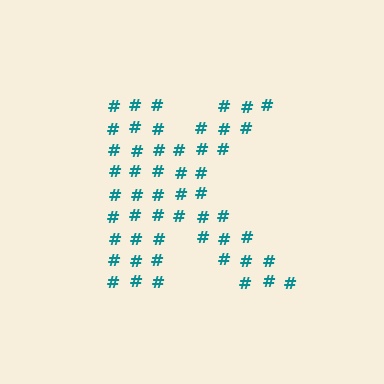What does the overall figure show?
The overall figure shows the letter K.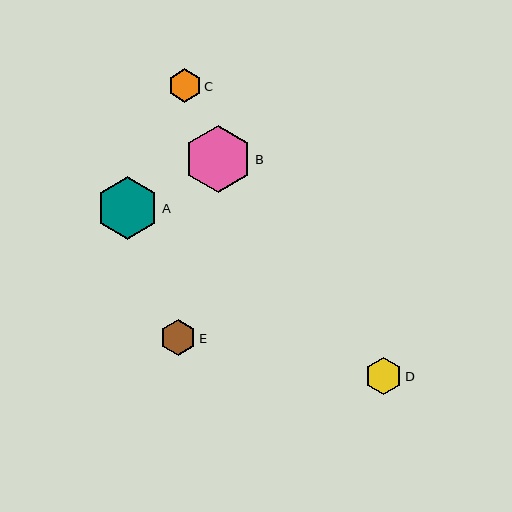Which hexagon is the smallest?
Hexagon C is the smallest with a size of approximately 34 pixels.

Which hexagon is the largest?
Hexagon B is the largest with a size of approximately 67 pixels.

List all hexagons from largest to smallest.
From largest to smallest: B, A, D, E, C.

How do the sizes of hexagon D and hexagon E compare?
Hexagon D and hexagon E are approximately the same size.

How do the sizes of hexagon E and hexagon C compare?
Hexagon E and hexagon C are approximately the same size.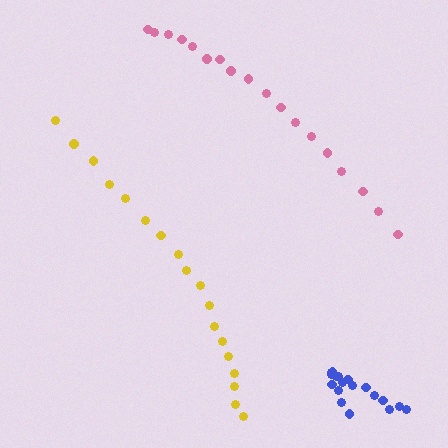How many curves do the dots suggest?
There are 3 distinct paths.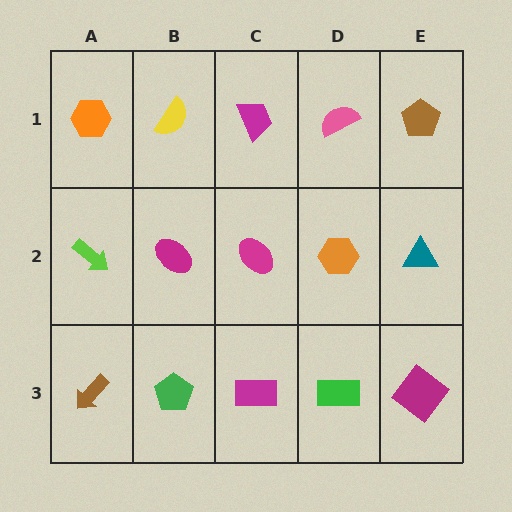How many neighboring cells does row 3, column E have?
2.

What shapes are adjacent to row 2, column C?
A magenta trapezoid (row 1, column C), a magenta rectangle (row 3, column C), a magenta ellipse (row 2, column B), an orange hexagon (row 2, column D).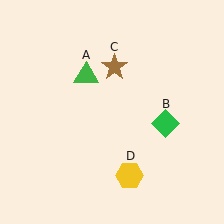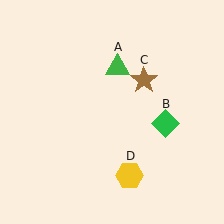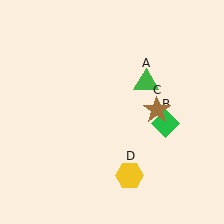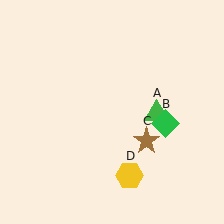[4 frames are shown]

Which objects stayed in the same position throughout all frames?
Green diamond (object B) and yellow hexagon (object D) remained stationary.